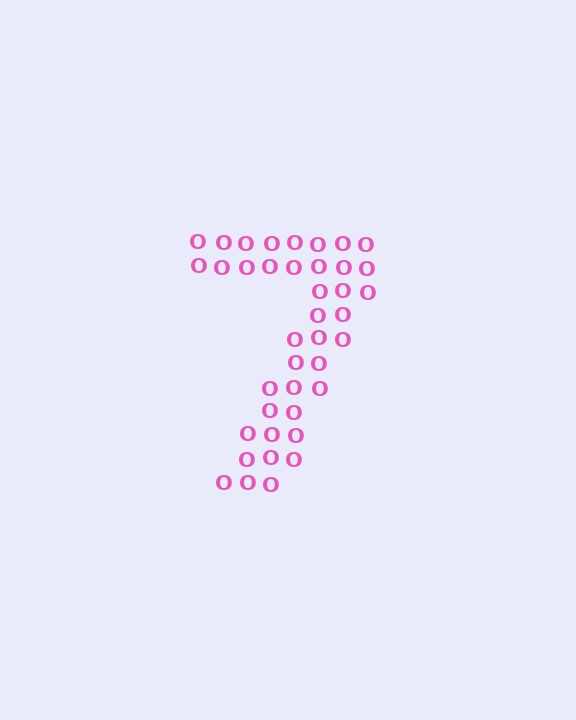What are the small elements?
The small elements are letter O's.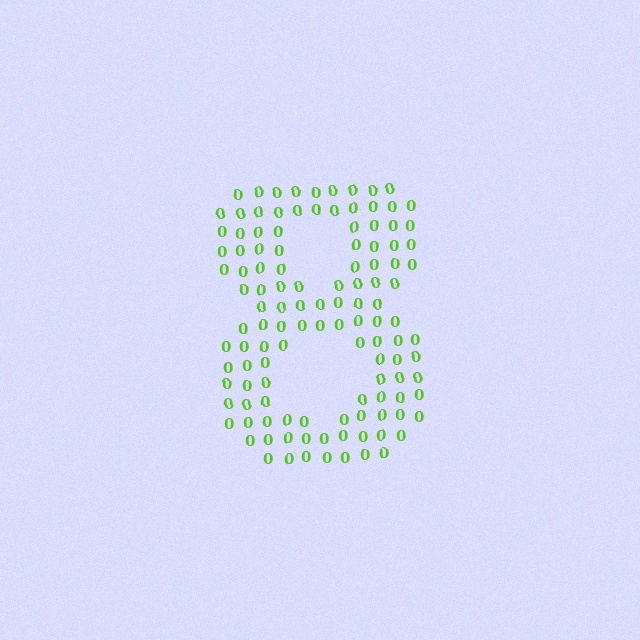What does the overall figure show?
The overall figure shows the digit 8.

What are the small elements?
The small elements are digit 0's.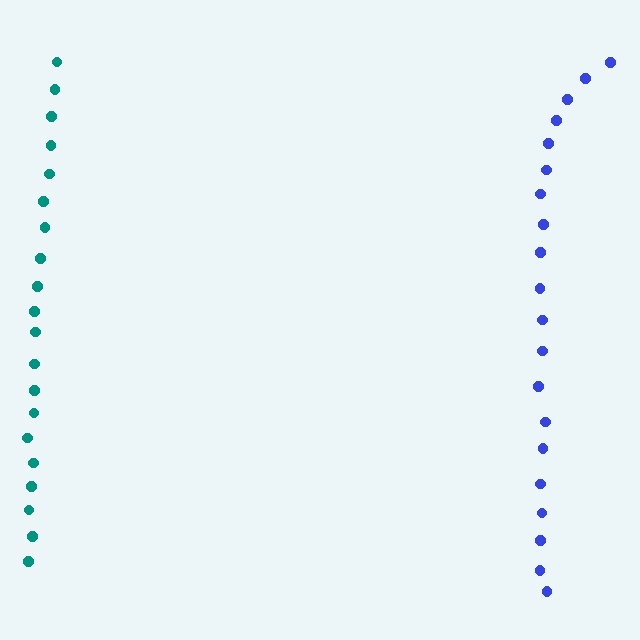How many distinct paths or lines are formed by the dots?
There are 2 distinct paths.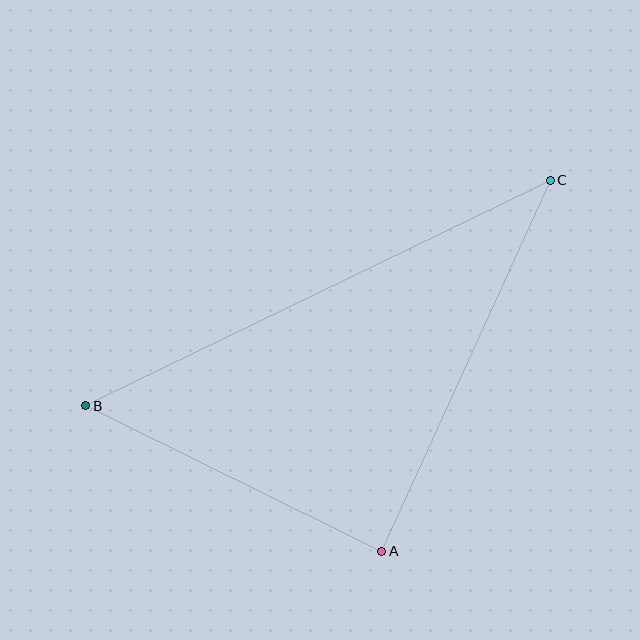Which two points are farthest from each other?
Points B and C are farthest from each other.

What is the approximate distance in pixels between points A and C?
The distance between A and C is approximately 408 pixels.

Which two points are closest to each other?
Points A and B are closest to each other.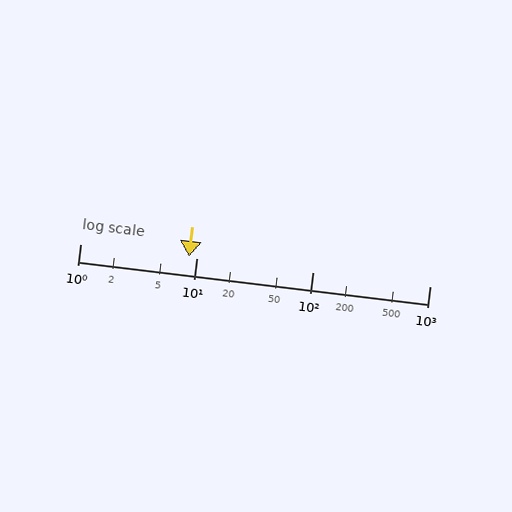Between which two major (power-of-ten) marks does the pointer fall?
The pointer is between 1 and 10.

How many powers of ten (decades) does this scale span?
The scale spans 3 decades, from 1 to 1000.